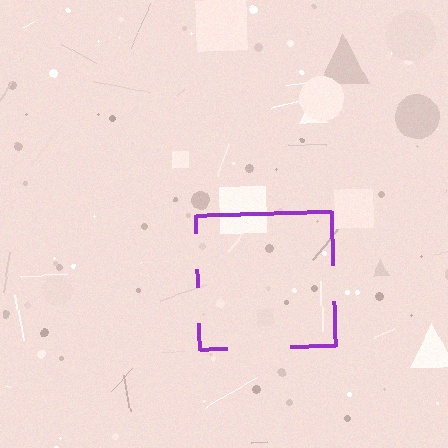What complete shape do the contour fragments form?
The contour fragments form a square.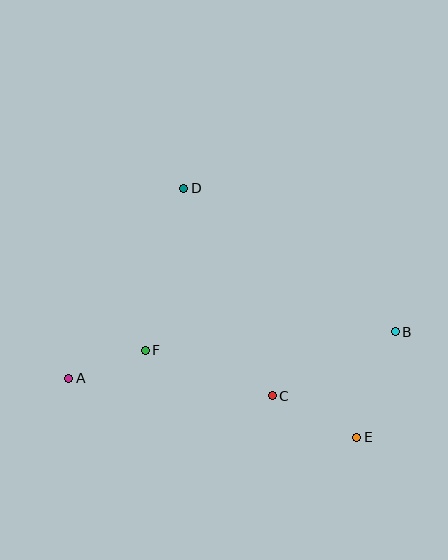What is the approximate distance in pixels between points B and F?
The distance between B and F is approximately 251 pixels.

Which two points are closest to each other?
Points A and F are closest to each other.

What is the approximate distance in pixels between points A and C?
The distance between A and C is approximately 204 pixels.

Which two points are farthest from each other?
Points A and B are farthest from each other.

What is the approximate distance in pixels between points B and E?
The distance between B and E is approximately 112 pixels.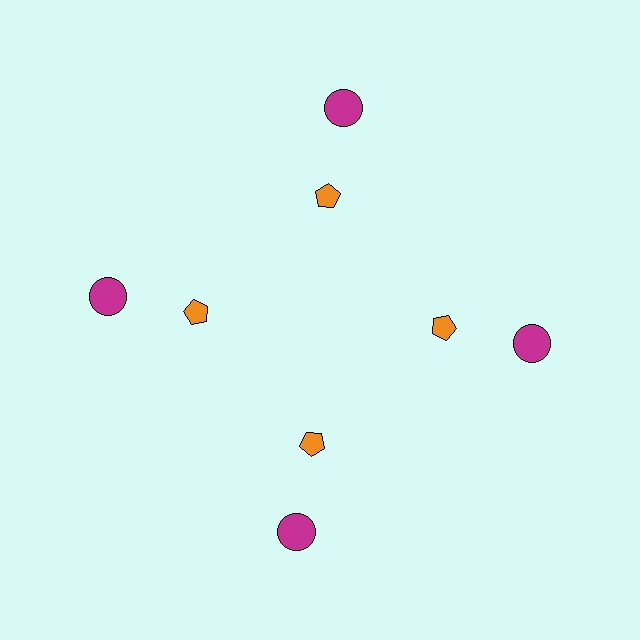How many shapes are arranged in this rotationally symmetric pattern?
There are 8 shapes, arranged in 4 groups of 2.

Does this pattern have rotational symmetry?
Yes, this pattern has 4-fold rotational symmetry. It looks the same after rotating 90 degrees around the center.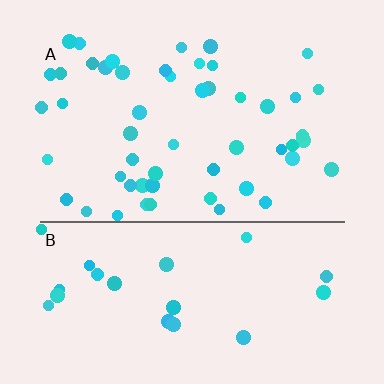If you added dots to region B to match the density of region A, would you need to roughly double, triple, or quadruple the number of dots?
Approximately double.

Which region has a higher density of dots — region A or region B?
A (the top).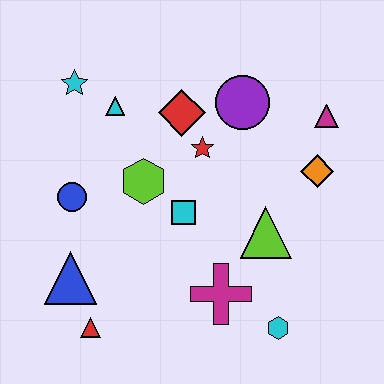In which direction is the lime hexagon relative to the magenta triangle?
The lime hexagon is to the left of the magenta triangle.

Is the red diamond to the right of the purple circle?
No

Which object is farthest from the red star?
The red triangle is farthest from the red star.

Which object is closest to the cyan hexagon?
The magenta cross is closest to the cyan hexagon.